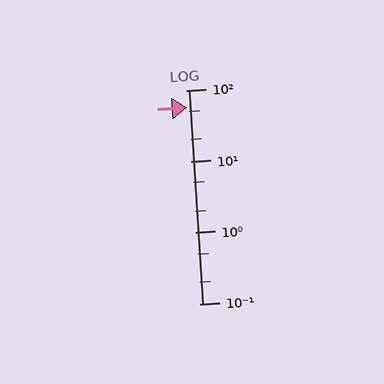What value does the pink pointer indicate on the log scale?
The pointer indicates approximately 57.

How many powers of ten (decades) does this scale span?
The scale spans 3 decades, from 0.1 to 100.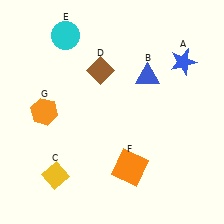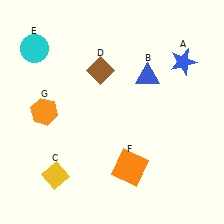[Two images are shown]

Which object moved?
The cyan circle (E) moved left.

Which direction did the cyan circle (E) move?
The cyan circle (E) moved left.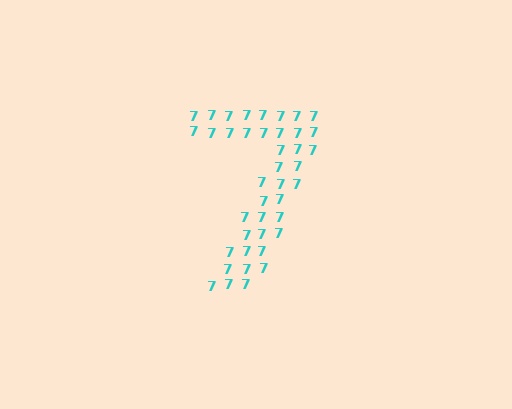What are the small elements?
The small elements are digit 7's.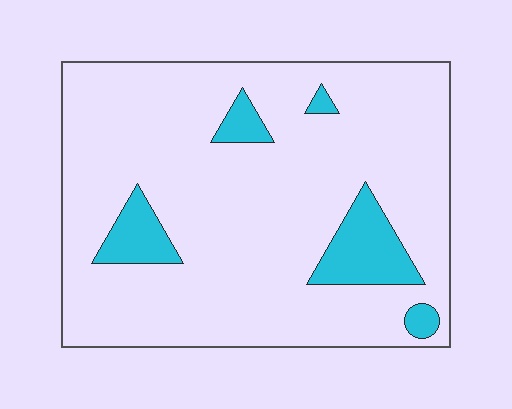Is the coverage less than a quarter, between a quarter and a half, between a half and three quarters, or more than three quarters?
Less than a quarter.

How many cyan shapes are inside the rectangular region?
5.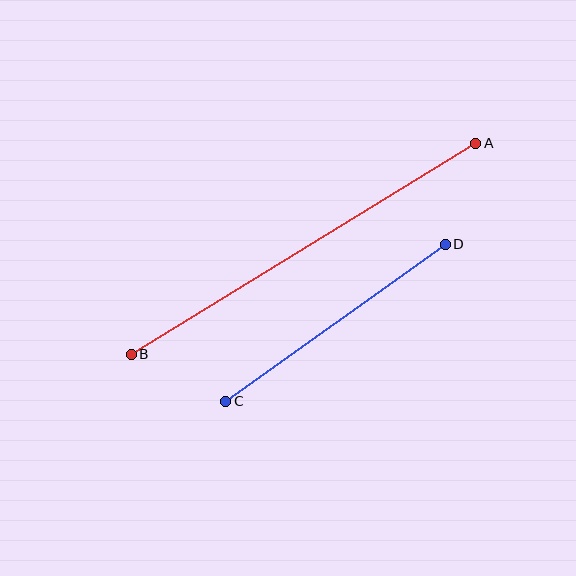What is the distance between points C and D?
The distance is approximately 270 pixels.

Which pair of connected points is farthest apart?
Points A and B are farthest apart.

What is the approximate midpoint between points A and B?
The midpoint is at approximately (304, 249) pixels.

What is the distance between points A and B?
The distance is approximately 404 pixels.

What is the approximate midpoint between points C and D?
The midpoint is at approximately (336, 323) pixels.